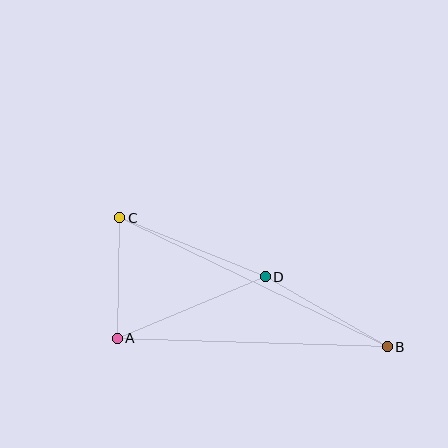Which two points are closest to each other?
Points A and C are closest to each other.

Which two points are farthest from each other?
Points B and C are farthest from each other.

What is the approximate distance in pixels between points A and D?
The distance between A and D is approximately 160 pixels.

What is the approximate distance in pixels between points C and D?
The distance between C and D is approximately 157 pixels.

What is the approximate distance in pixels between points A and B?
The distance between A and B is approximately 270 pixels.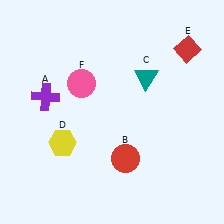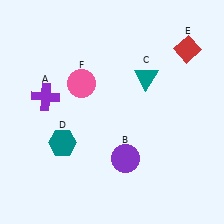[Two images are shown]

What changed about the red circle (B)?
In Image 1, B is red. In Image 2, it changed to purple.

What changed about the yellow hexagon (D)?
In Image 1, D is yellow. In Image 2, it changed to teal.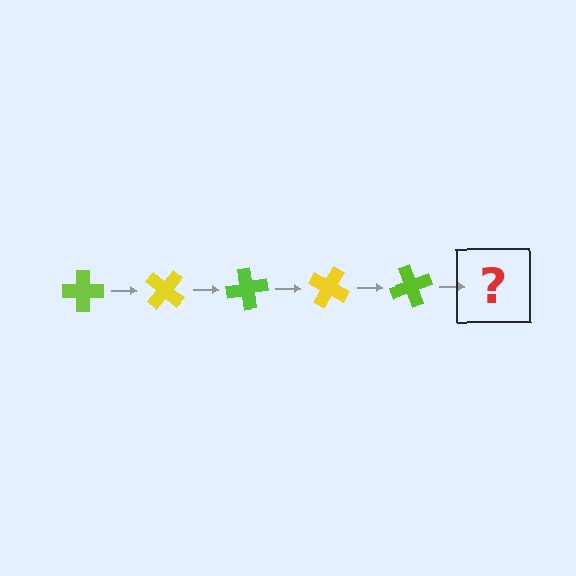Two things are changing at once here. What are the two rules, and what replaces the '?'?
The two rules are that it rotates 40 degrees each step and the color cycles through lime and yellow. The '?' should be a yellow cross, rotated 200 degrees from the start.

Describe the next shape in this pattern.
It should be a yellow cross, rotated 200 degrees from the start.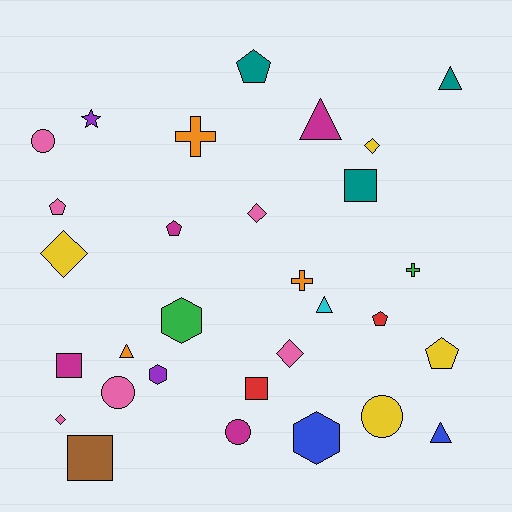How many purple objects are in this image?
There are 2 purple objects.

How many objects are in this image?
There are 30 objects.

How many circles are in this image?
There are 4 circles.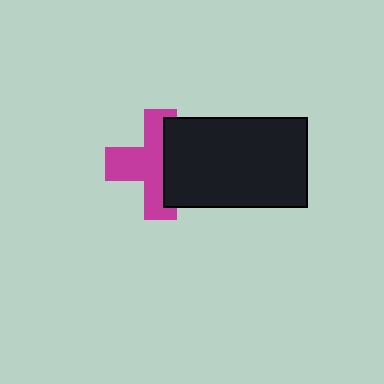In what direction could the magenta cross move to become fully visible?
The magenta cross could move left. That would shift it out from behind the black rectangle entirely.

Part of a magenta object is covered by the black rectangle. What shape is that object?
It is a cross.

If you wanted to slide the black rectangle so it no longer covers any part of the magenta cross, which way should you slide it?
Slide it right — that is the most direct way to separate the two shapes.